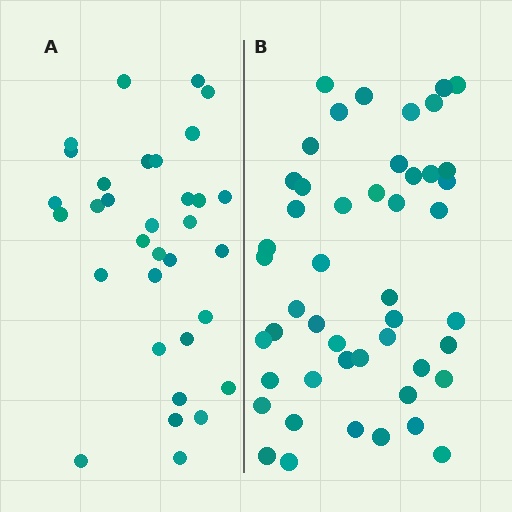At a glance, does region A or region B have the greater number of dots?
Region B (the right region) has more dots.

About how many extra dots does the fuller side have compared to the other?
Region B has approximately 15 more dots than region A.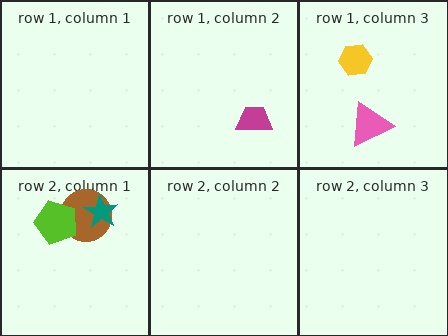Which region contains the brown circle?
The row 2, column 1 region.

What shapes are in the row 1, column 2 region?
The magenta trapezoid.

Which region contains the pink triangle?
The row 1, column 3 region.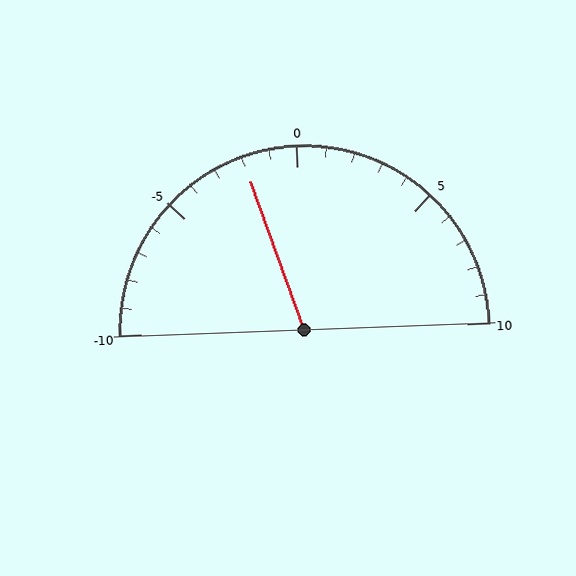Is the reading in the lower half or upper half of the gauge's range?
The reading is in the lower half of the range (-10 to 10).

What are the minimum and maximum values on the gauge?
The gauge ranges from -10 to 10.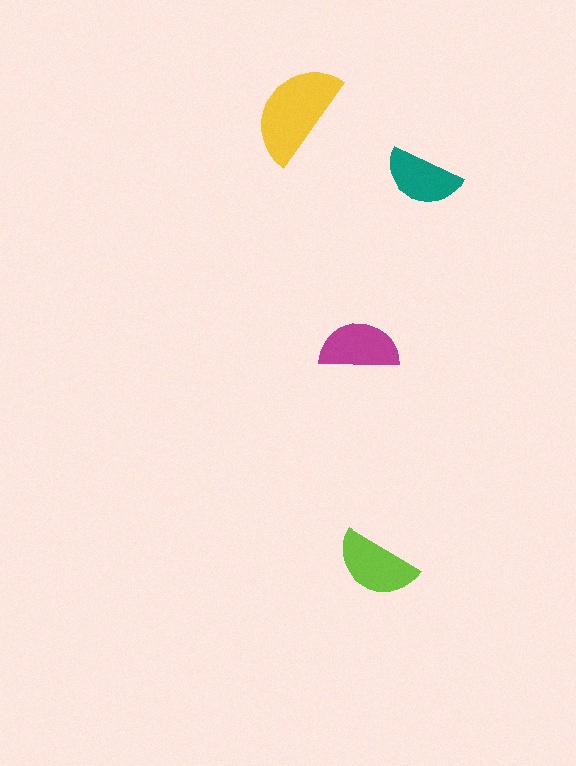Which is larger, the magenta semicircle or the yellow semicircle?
The yellow one.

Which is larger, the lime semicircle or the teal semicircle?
The lime one.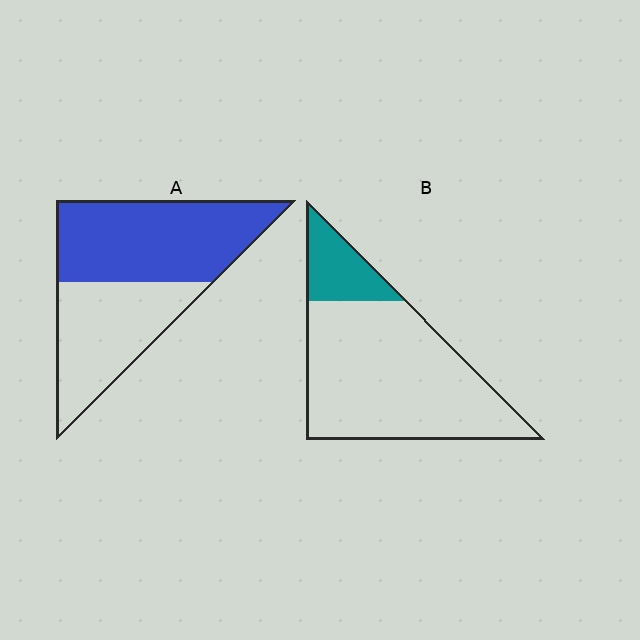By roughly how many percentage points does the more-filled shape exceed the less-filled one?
By roughly 40 percentage points (A over B).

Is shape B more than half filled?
No.